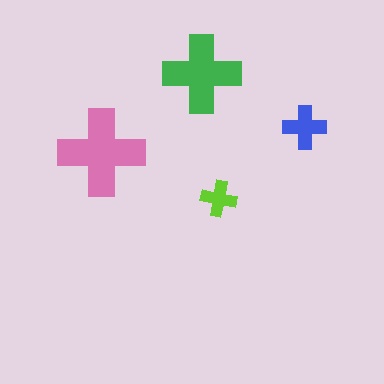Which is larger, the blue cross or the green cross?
The green one.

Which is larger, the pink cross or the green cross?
The pink one.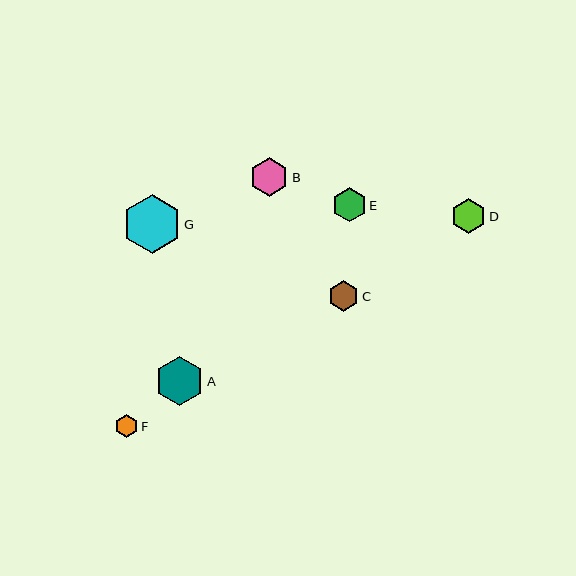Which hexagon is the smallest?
Hexagon F is the smallest with a size of approximately 23 pixels.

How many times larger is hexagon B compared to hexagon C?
Hexagon B is approximately 1.2 times the size of hexagon C.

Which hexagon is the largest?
Hexagon G is the largest with a size of approximately 58 pixels.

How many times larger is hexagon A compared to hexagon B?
Hexagon A is approximately 1.3 times the size of hexagon B.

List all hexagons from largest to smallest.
From largest to smallest: G, A, B, D, E, C, F.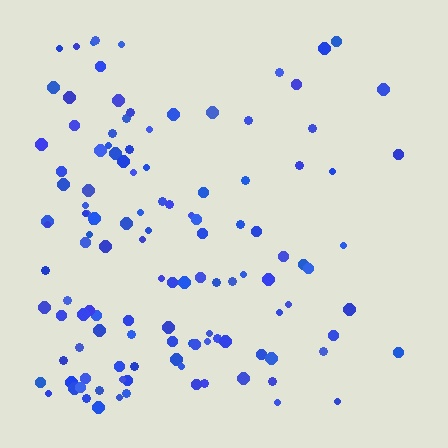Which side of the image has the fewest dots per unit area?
The right.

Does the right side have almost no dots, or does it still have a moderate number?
Still a moderate number, just noticeably fewer than the left.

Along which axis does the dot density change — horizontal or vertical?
Horizontal.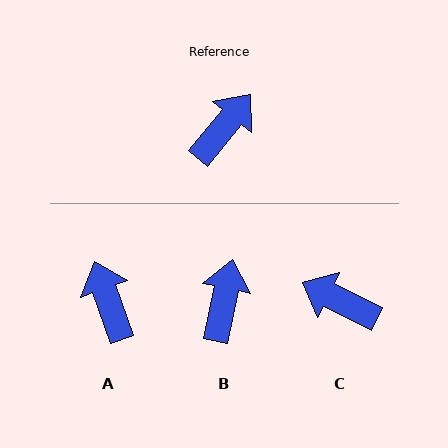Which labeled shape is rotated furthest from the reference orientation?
C, about 103 degrees away.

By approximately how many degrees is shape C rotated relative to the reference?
Approximately 103 degrees counter-clockwise.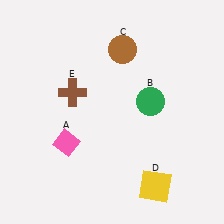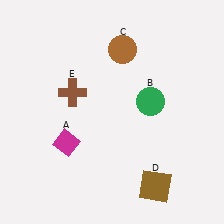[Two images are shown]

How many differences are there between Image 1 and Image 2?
There are 2 differences between the two images.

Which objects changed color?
A changed from pink to magenta. D changed from yellow to brown.